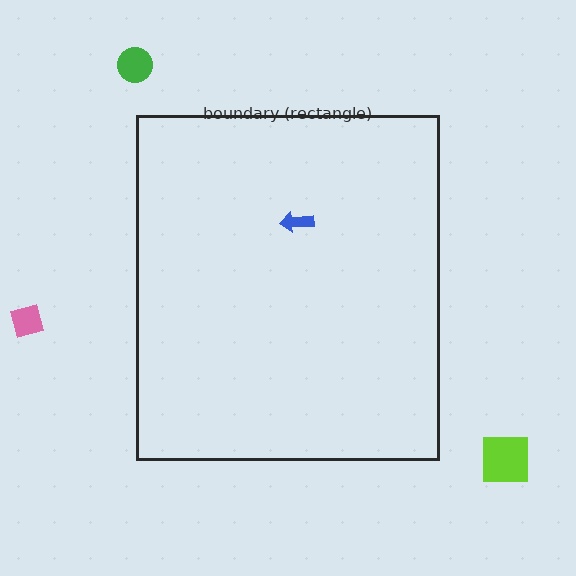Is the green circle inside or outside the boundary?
Outside.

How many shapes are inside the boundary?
1 inside, 3 outside.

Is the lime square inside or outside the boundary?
Outside.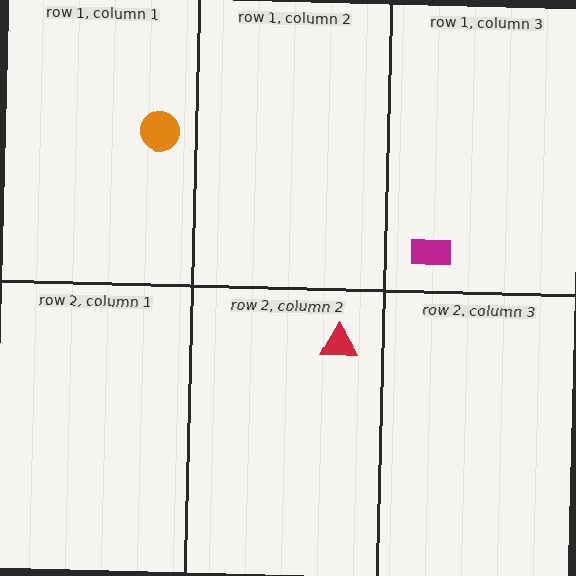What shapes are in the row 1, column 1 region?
The orange circle.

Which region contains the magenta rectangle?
The row 1, column 3 region.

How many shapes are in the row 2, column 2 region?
1.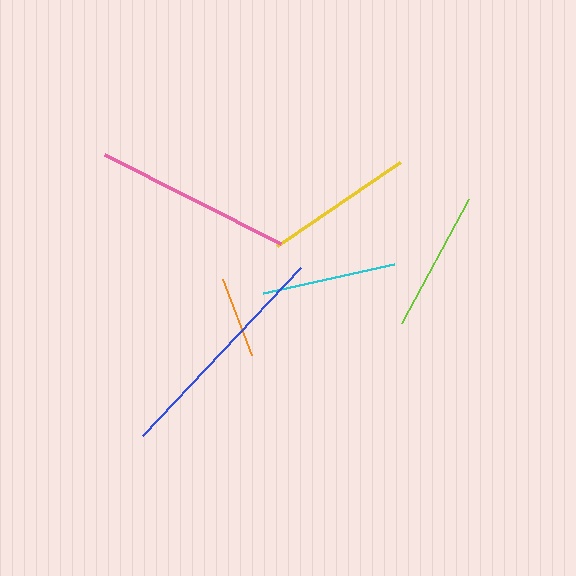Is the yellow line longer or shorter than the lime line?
The yellow line is longer than the lime line.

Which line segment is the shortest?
The orange line is the shortest at approximately 82 pixels.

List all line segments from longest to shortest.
From longest to shortest: blue, pink, yellow, lime, cyan, orange.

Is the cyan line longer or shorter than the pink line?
The pink line is longer than the cyan line.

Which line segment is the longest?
The blue line is the longest at approximately 231 pixels.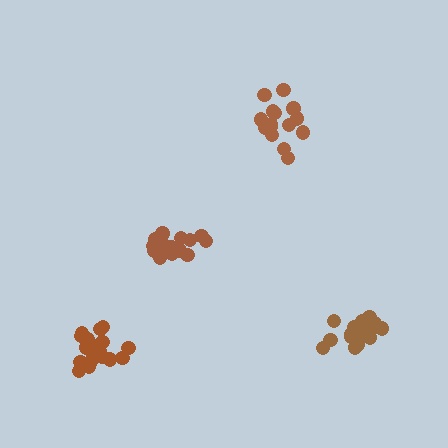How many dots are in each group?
Group 1: 15 dots, Group 2: 17 dots, Group 3: 20 dots, Group 4: 17 dots (69 total).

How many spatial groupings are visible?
There are 4 spatial groupings.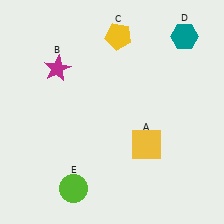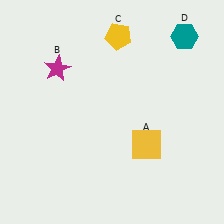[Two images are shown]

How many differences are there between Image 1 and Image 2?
There is 1 difference between the two images.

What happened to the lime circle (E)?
The lime circle (E) was removed in Image 2. It was in the bottom-left area of Image 1.